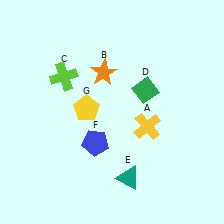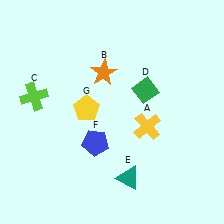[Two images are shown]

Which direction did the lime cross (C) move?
The lime cross (C) moved left.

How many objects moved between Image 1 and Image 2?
1 object moved between the two images.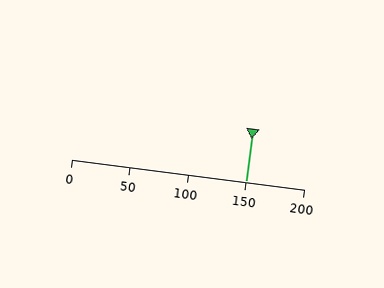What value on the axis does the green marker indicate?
The marker indicates approximately 150.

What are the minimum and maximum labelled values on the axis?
The axis runs from 0 to 200.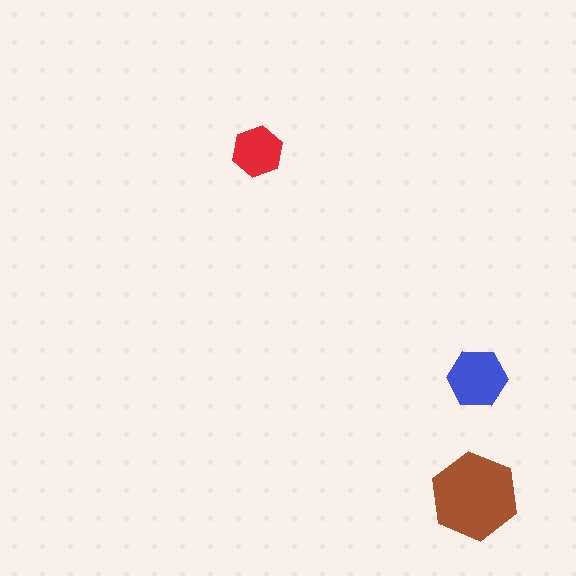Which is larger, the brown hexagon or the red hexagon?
The brown one.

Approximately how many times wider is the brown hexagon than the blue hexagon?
About 1.5 times wider.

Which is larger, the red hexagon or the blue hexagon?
The blue one.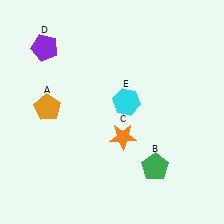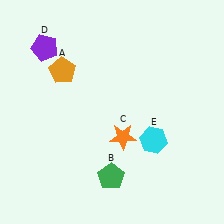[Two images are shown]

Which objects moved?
The objects that moved are: the orange pentagon (A), the green pentagon (B), the cyan hexagon (E).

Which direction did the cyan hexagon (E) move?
The cyan hexagon (E) moved down.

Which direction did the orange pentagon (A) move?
The orange pentagon (A) moved up.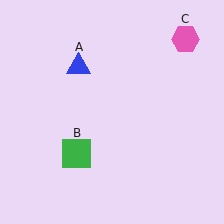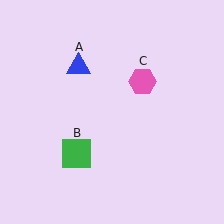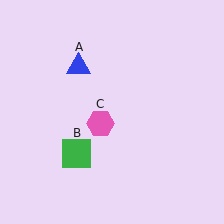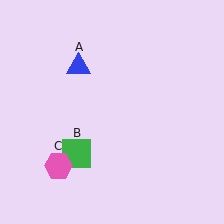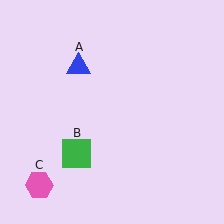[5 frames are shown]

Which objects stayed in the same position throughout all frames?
Blue triangle (object A) and green square (object B) remained stationary.